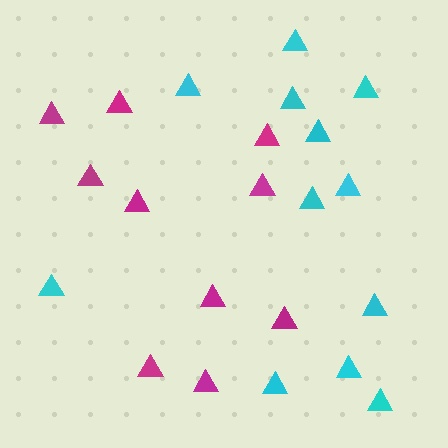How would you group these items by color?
There are 2 groups: one group of magenta triangles (10) and one group of cyan triangles (12).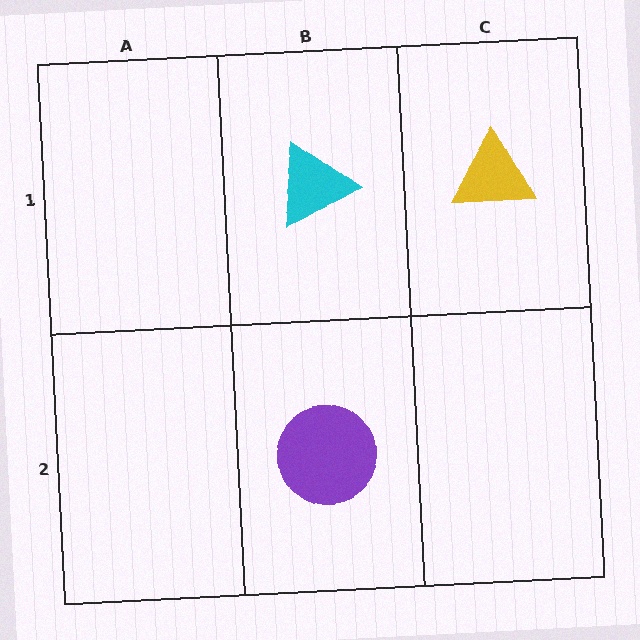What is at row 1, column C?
A yellow triangle.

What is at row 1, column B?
A cyan triangle.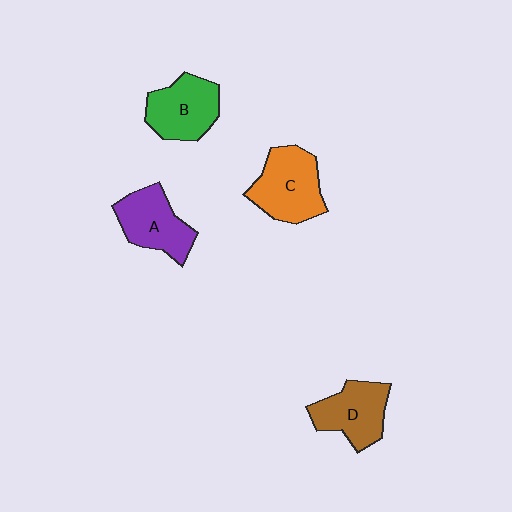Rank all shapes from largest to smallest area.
From largest to smallest: C (orange), B (green), A (purple), D (brown).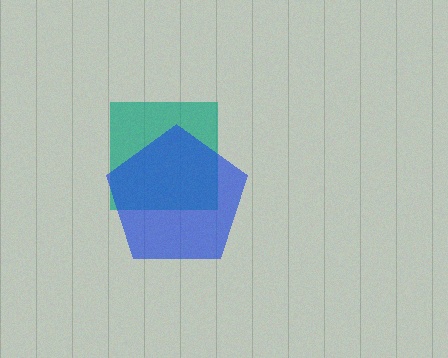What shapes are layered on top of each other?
The layered shapes are: a teal square, a blue pentagon.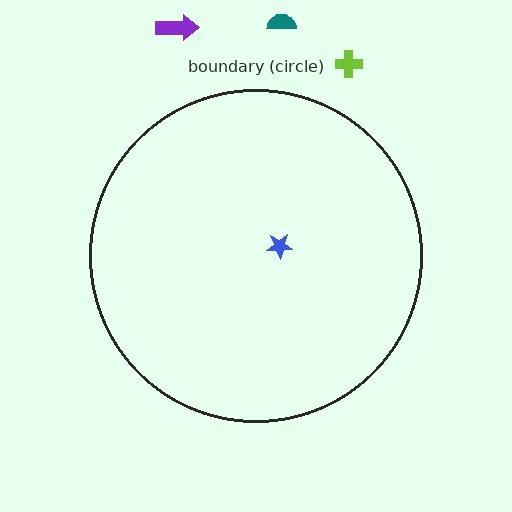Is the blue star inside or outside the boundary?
Inside.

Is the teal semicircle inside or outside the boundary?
Outside.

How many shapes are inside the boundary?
1 inside, 3 outside.